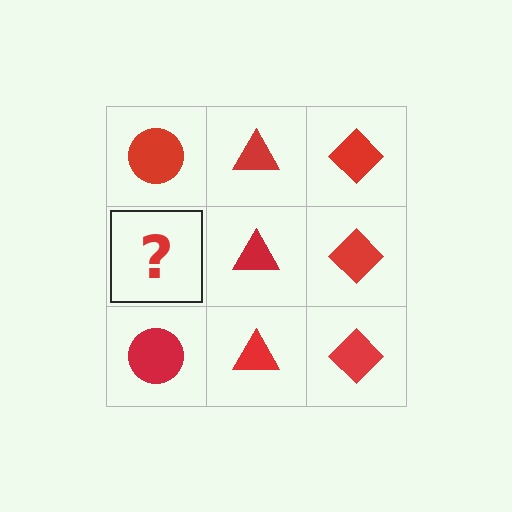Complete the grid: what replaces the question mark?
The question mark should be replaced with a red circle.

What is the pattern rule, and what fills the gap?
The rule is that each column has a consistent shape. The gap should be filled with a red circle.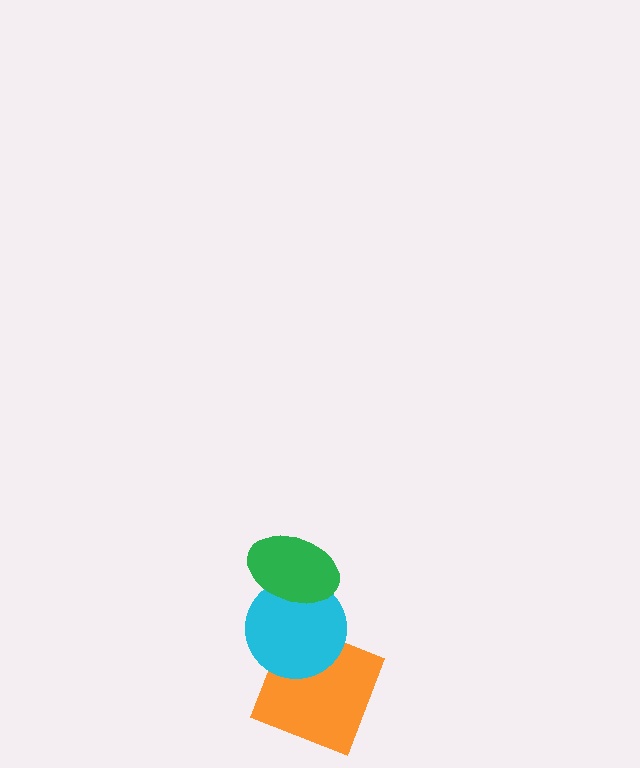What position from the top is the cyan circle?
The cyan circle is 2nd from the top.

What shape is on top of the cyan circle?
The green ellipse is on top of the cyan circle.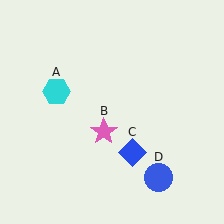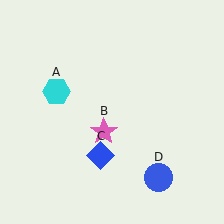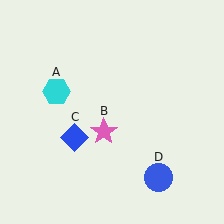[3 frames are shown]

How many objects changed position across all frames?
1 object changed position: blue diamond (object C).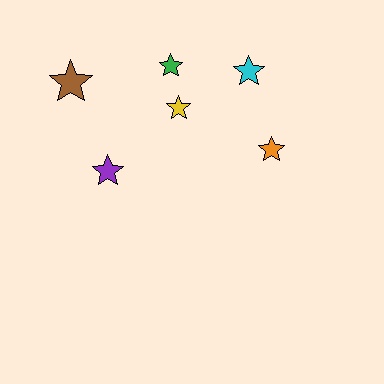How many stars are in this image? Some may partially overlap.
There are 6 stars.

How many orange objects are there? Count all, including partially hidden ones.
There is 1 orange object.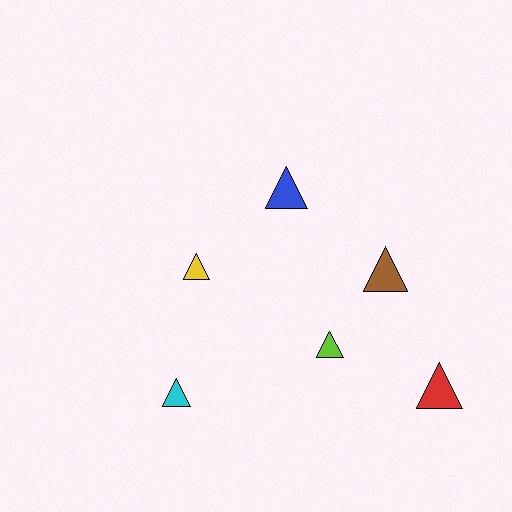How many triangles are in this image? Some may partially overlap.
There are 6 triangles.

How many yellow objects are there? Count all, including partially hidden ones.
There is 1 yellow object.